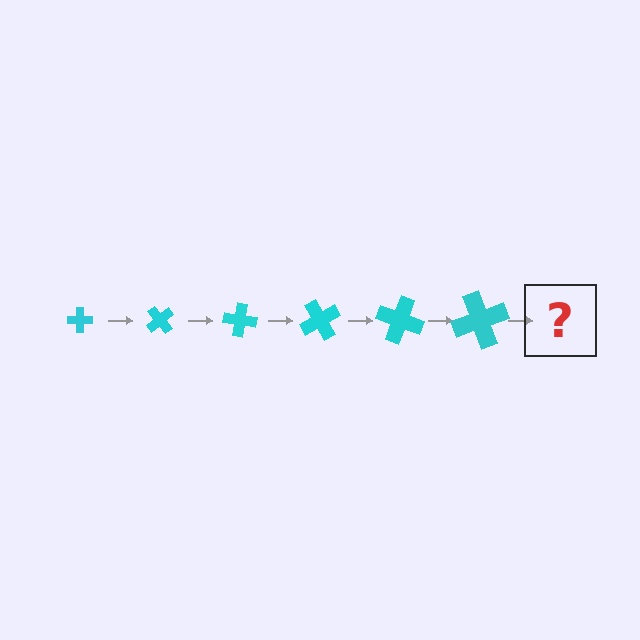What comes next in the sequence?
The next element should be a cross, larger than the previous one and rotated 300 degrees from the start.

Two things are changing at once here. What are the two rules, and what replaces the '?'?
The two rules are that the cross grows larger each step and it rotates 50 degrees each step. The '?' should be a cross, larger than the previous one and rotated 300 degrees from the start.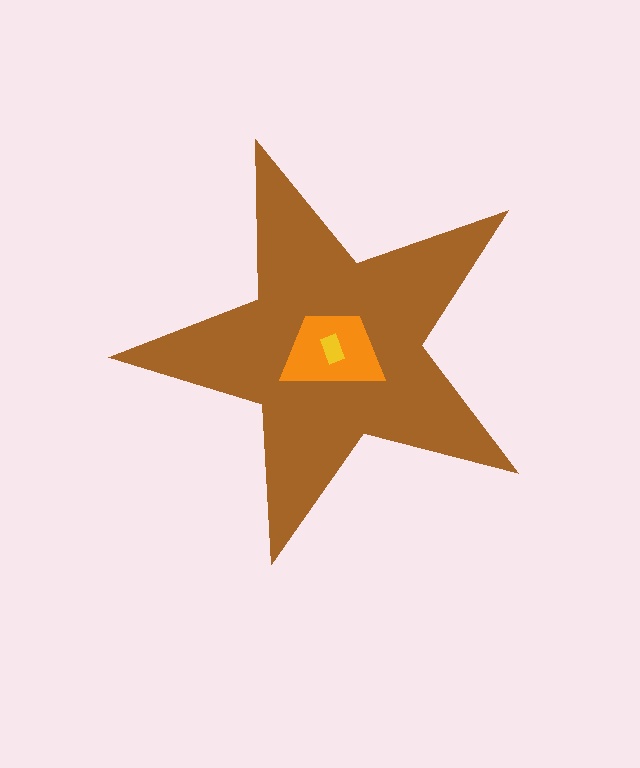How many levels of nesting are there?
3.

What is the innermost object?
The yellow rectangle.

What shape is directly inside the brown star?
The orange trapezoid.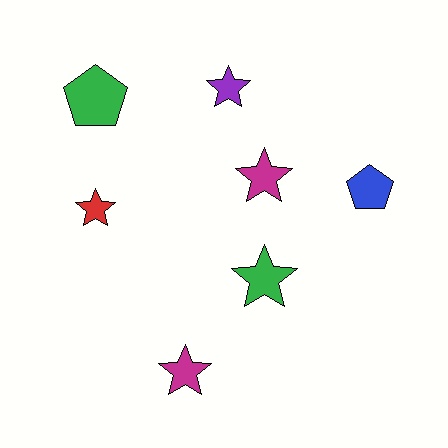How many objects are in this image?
There are 7 objects.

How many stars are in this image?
There are 5 stars.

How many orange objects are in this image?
There are no orange objects.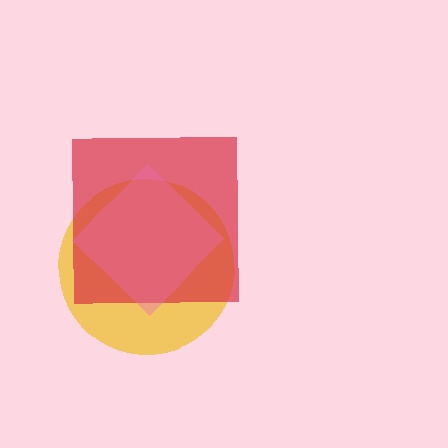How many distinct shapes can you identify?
There are 3 distinct shapes: a yellow circle, a red square, a pink diamond.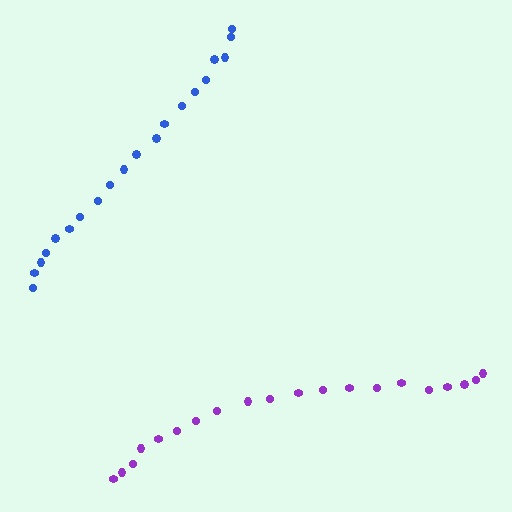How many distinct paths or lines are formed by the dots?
There are 2 distinct paths.